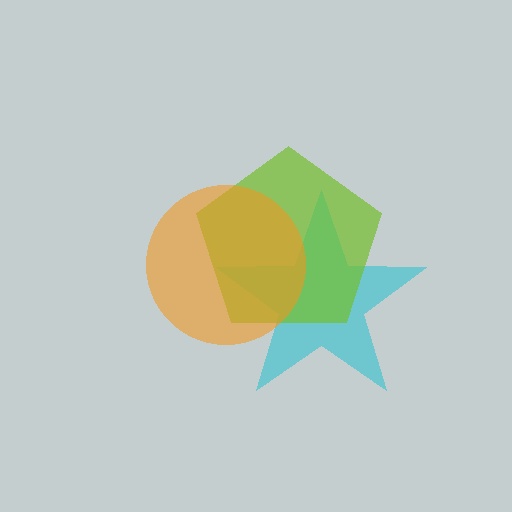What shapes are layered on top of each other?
The layered shapes are: a cyan star, a lime pentagon, an orange circle.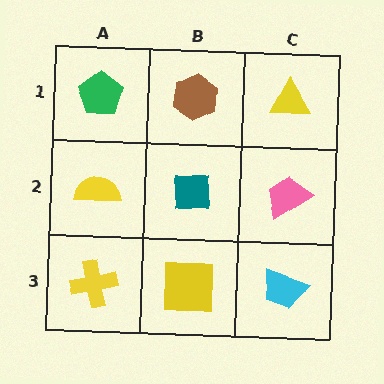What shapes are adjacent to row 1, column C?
A pink trapezoid (row 2, column C), a brown hexagon (row 1, column B).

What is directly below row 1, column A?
A yellow semicircle.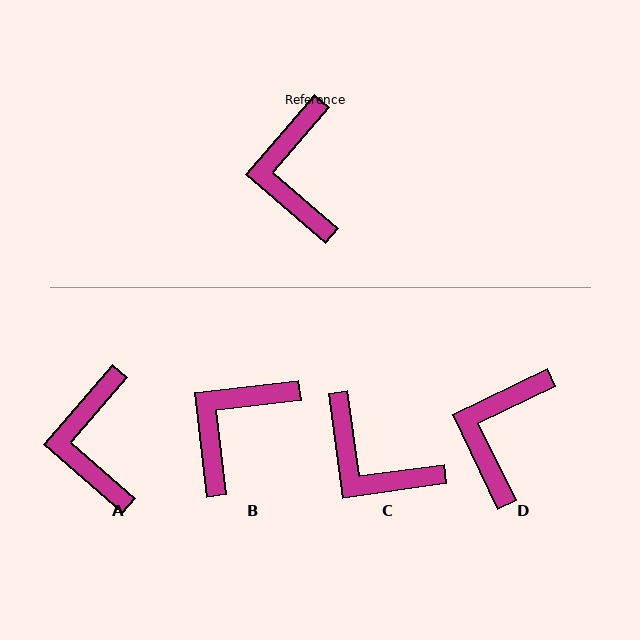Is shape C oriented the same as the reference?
No, it is off by about 49 degrees.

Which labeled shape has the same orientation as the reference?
A.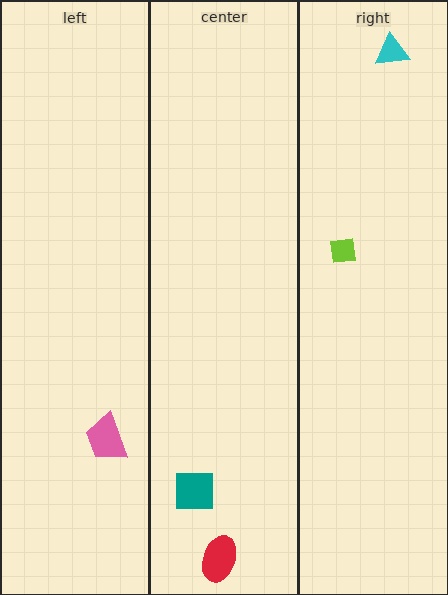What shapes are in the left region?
The pink trapezoid.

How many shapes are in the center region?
2.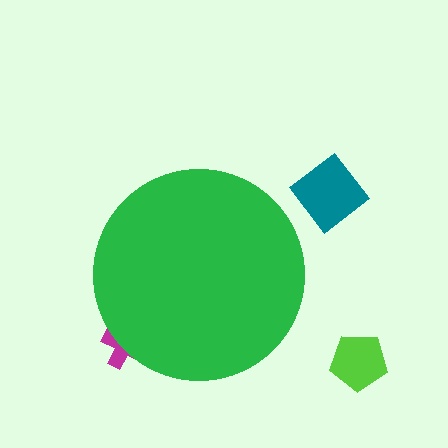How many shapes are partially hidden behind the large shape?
1 shape is partially hidden.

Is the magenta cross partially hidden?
Yes, the magenta cross is partially hidden behind the green circle.